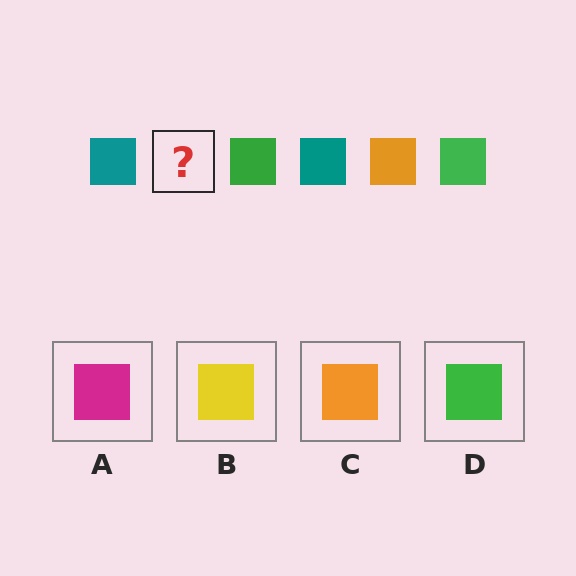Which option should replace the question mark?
Option C.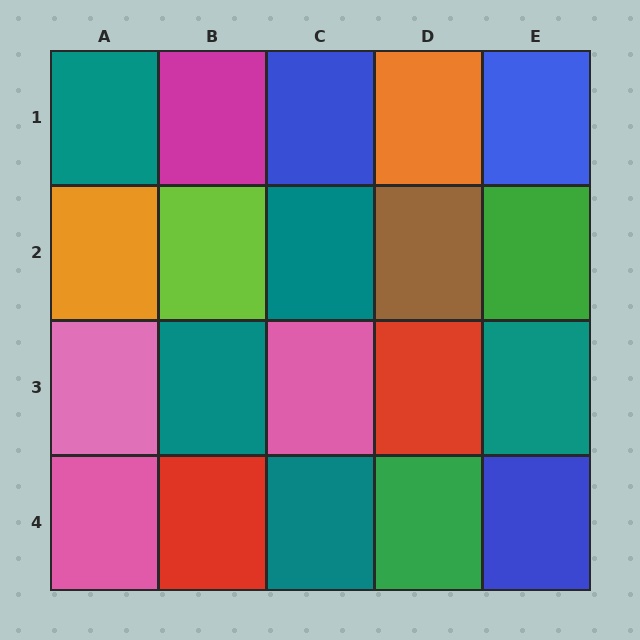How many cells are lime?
1 cell is lime.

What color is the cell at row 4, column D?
Green.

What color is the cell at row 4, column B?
Red.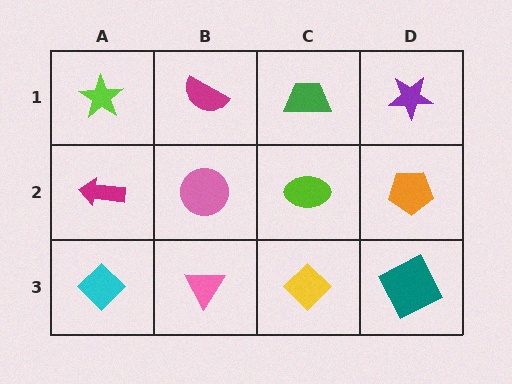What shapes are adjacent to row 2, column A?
A lime star (row 1, column A), a cyan diamond (row 3, column A), a pink circle (row 2, column B).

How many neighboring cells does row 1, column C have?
3.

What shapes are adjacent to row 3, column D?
An orange pentagon (row 2, column D), a yellow diamond (row 3, column C).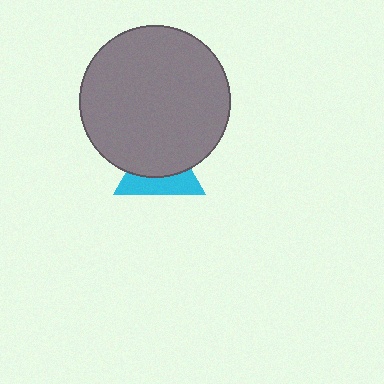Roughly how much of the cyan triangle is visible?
A small part of it is visible (roughly 43%).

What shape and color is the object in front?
The object in front is a gray circle.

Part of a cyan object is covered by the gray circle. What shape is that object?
It is a triangle.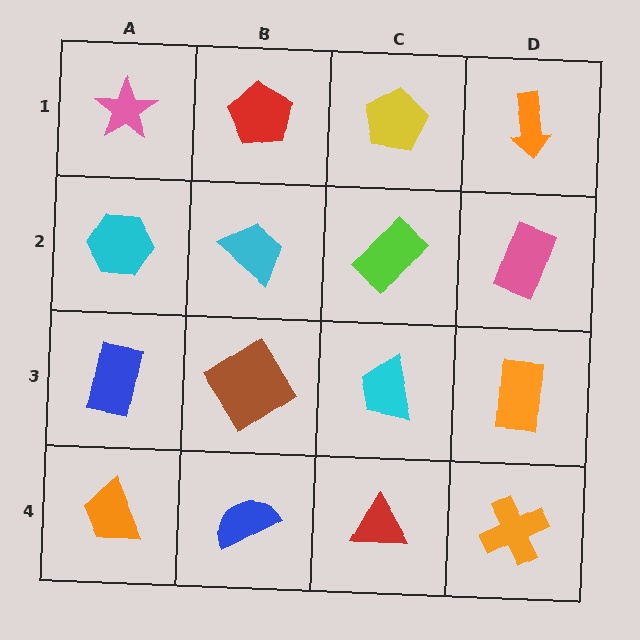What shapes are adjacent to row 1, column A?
A cyan hexagon (row 2, column A), a red pentagon (row 1, column B).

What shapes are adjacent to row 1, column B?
A cyan trapezoid (row 2, column B), a pink star (row 1, column A), a yellow pentagon (row 1, column C).